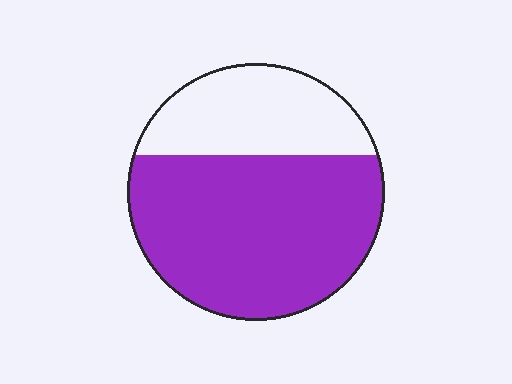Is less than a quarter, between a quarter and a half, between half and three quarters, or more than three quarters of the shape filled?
Between half and three quarters.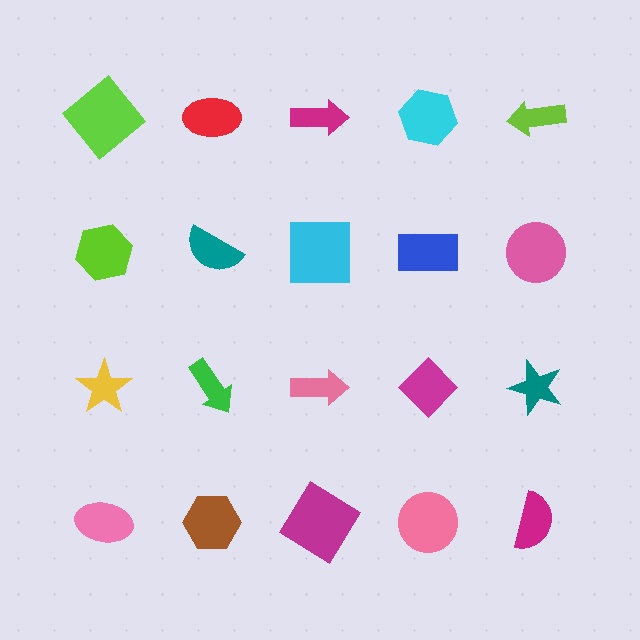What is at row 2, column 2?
A teal semicircle.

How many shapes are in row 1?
5 shapes.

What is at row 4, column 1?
A pink ellipse.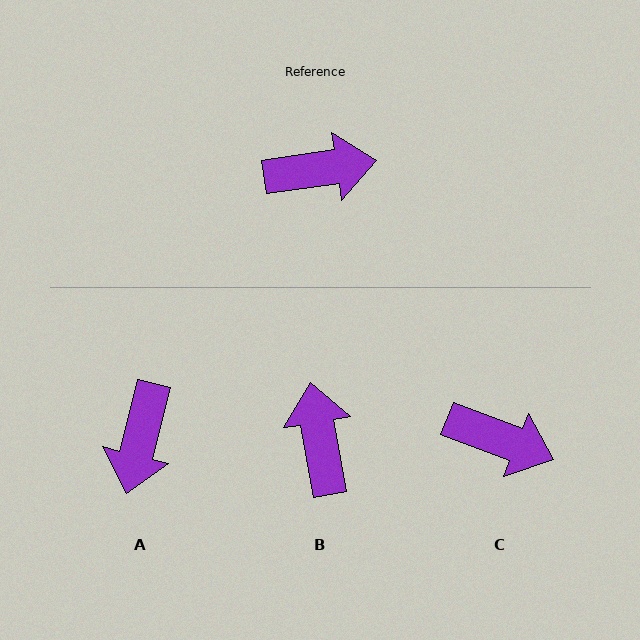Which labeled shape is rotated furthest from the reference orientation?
A, about 113 degrees away.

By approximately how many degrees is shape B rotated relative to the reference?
Approximately 92 degrees counter-clockwise.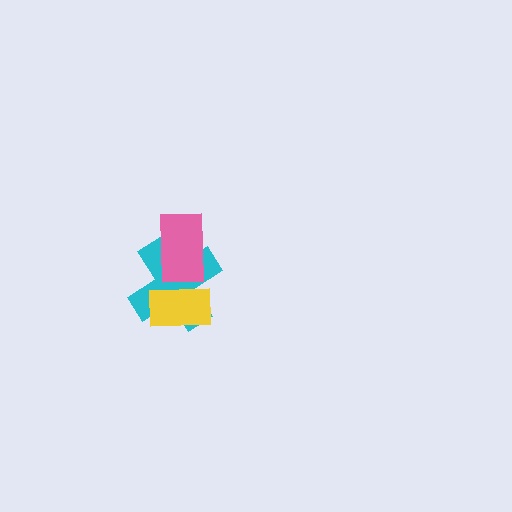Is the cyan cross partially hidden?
Yes, it is partially covered by another shape.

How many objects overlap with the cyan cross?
2 objects overlap with the cyan cross.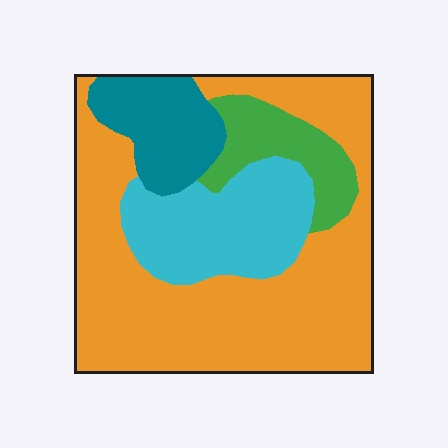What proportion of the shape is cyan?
Cyan covers roughly 20% of the shape.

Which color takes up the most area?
Orange, at roughly 55%.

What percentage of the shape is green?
Green takes up about one tenth (1/10) of the shape.